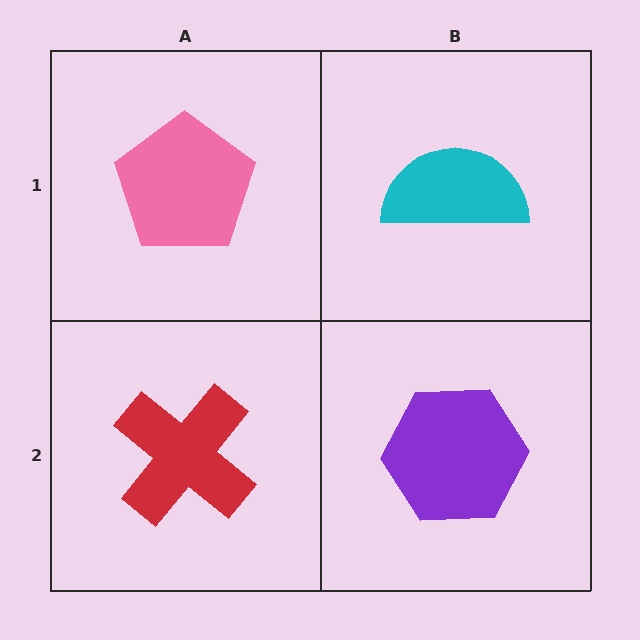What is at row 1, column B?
A cyan semicircle.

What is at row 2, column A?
A red cross.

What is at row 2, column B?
A purple hexagon.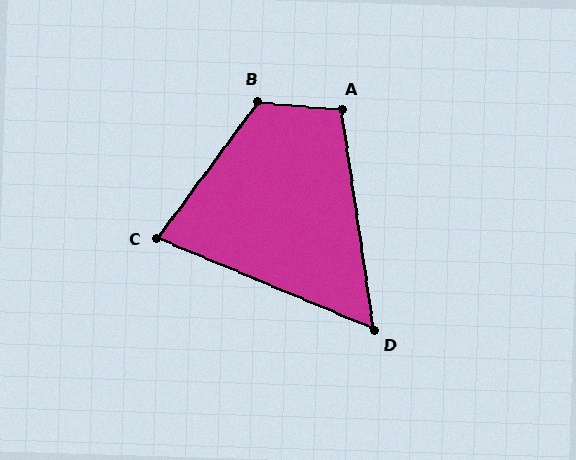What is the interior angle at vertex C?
Approximately 76 degrees (acute).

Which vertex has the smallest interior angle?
D, at approximately 59 degrees.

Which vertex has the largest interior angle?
B, at approximately 121 degrees.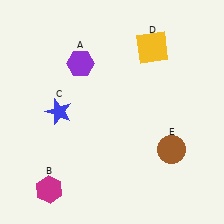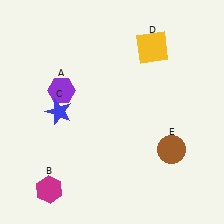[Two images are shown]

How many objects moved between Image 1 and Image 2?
1 object moved between the two images.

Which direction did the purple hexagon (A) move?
The purple hexagon (A) moved down.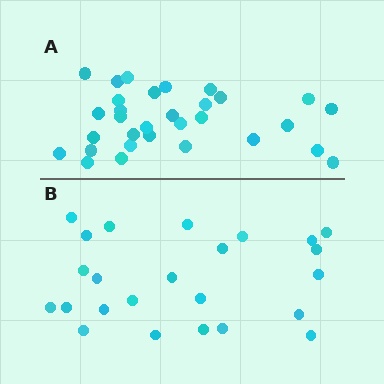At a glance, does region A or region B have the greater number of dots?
Region A (the top region) has more dots.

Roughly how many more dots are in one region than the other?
Region A has roughly 8 or so more dots than region B.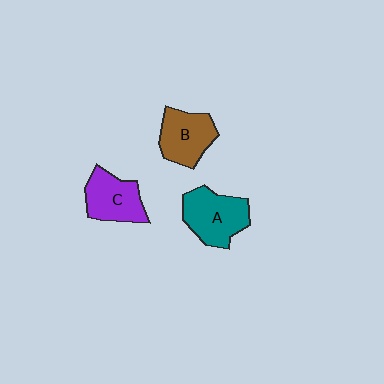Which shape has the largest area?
Shape A (teal).